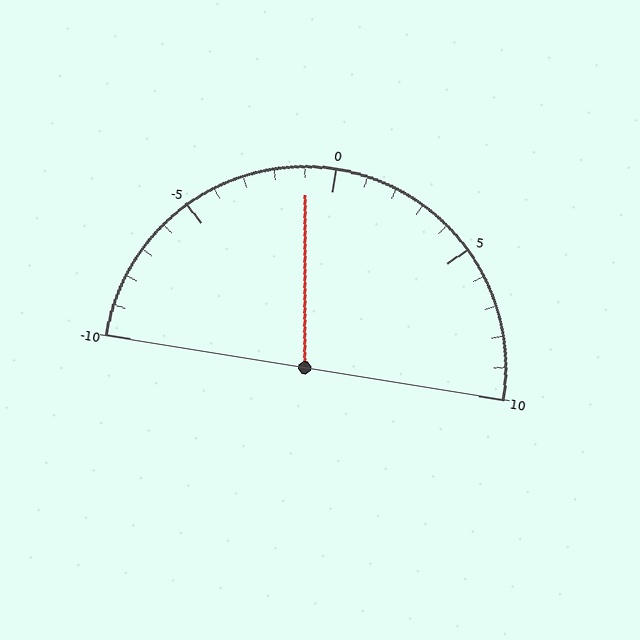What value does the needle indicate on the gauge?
The needle indicates approximately -1.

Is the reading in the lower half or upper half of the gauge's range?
The reading is in the lower half of the range (-10 to 10).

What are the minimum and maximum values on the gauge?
The gauge ranges from -10 to 10.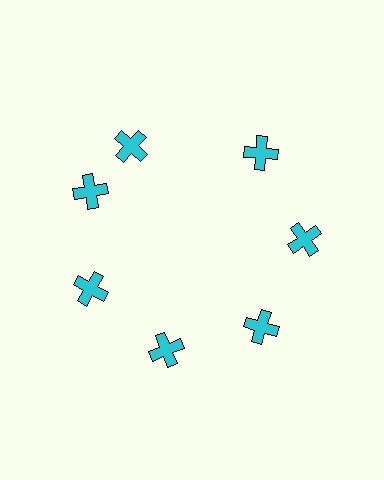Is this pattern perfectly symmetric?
No. The 7 cyan crosses are arranged in a ring, but one element near the 12 o'clock position is rotated out of alignment along the ring, breaking the 7-fold rotational symmetry.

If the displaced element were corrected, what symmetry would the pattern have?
It would have 7-fold rotational symmetry — the pattern would map onto itself every 51 degrees.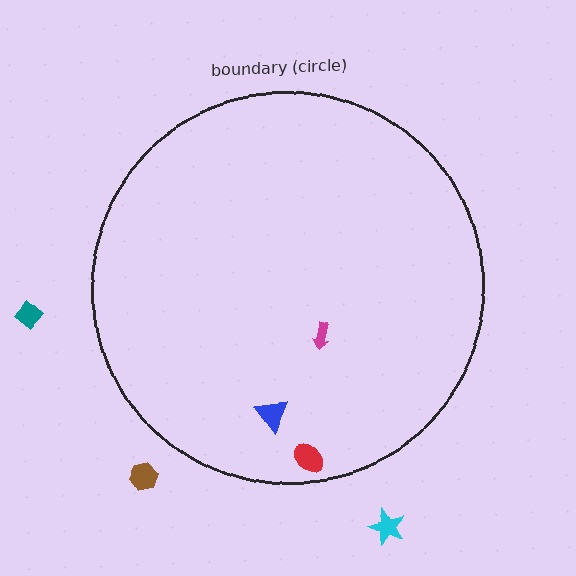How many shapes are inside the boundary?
3 inside, 3 outside.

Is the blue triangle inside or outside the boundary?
Inside.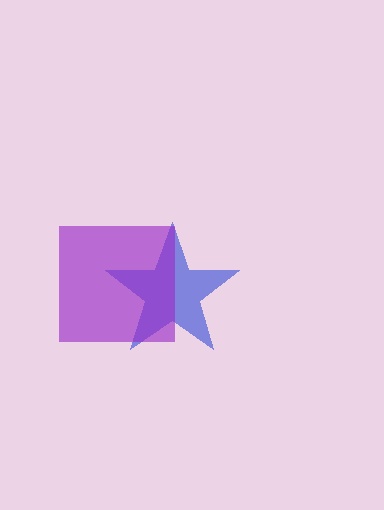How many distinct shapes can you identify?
There are 2 distinct shapes: a blue star, a purple square.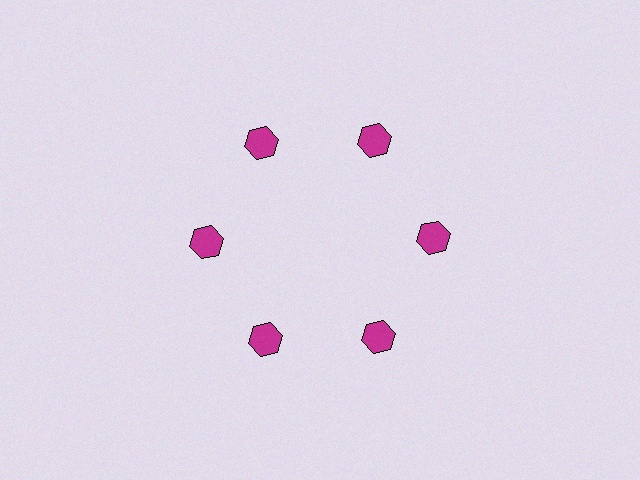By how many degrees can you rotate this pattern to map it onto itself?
The pattern maps onto itself every 60 degrees of rotation.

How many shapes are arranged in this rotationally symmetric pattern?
There are 6 shapes, arranged in 6 groups of 1.